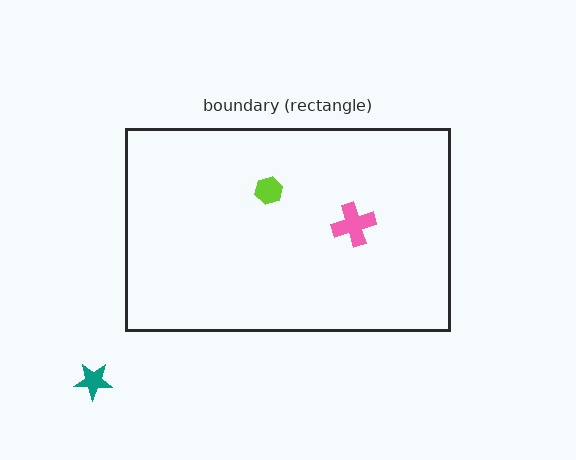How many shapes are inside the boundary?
2 inside, 1 outside.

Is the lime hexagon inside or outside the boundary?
Inside.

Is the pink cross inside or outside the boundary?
Inside.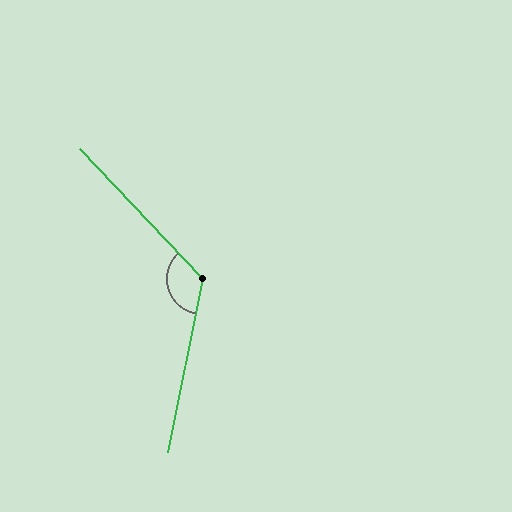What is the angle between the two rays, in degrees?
Approximately 125 degrees.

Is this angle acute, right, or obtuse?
It is obtuse.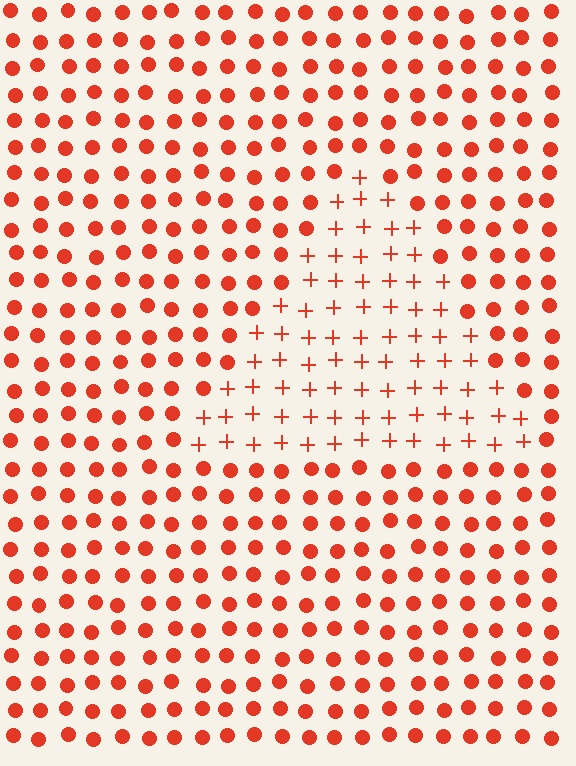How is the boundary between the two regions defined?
The boundary is defined by a change in element shape: plus signs inside vs. circles outside. All elements share the same color and spacing.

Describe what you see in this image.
The image is filled with small red elements arranged in a uniform grid. A triangle-shaped region contains plus signs, while the surrounding area contains circles. The boundary is defined purely by the change in element shape.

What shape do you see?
I see a triangle.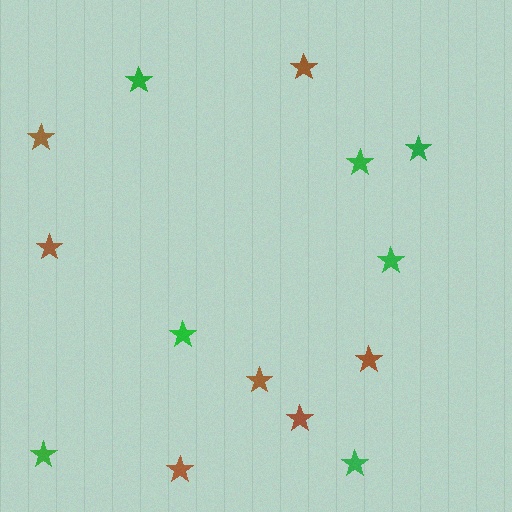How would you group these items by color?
There are 2 groups: one group of brown stars (7) and one group of green stars (7).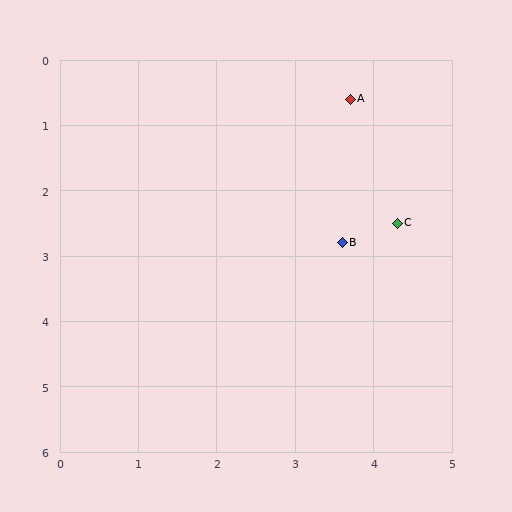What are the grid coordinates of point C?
Point C is at approximately (4.3, 2.5).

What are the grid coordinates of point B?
Point B is at approximately (3.6, 2.8).